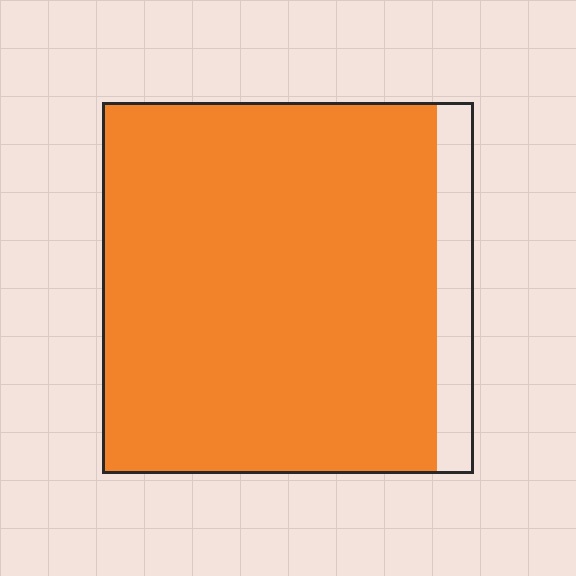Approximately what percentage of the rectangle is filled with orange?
Approximately 90%.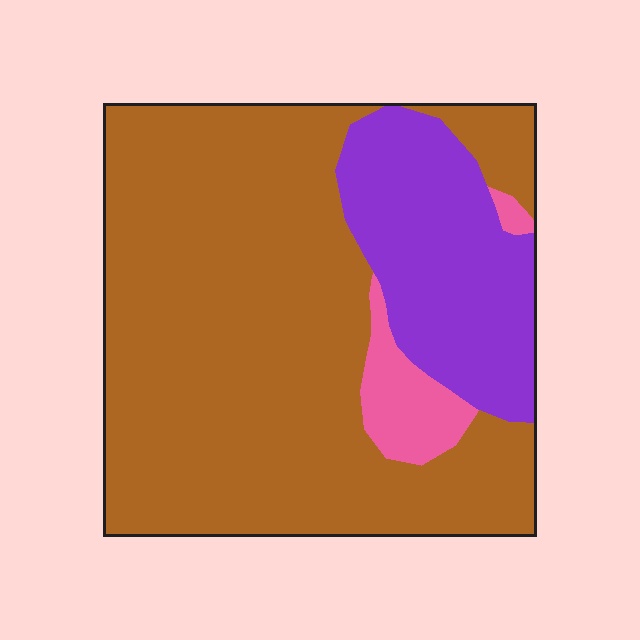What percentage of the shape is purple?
Purple covers roughly 20% of the shape.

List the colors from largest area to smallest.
From largest to smallest: brown, purple, pink.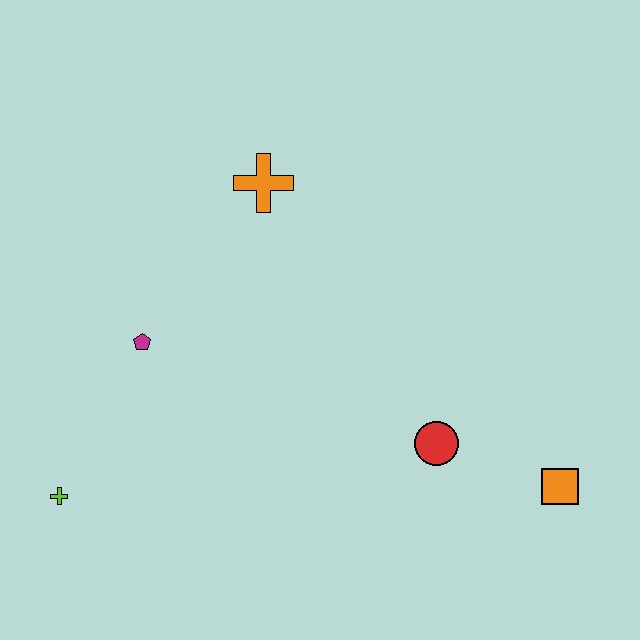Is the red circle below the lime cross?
No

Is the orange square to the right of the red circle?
Yes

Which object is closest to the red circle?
The orange square is closest to the red circle.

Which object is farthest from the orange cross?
The orange square is farthest from the orange cross.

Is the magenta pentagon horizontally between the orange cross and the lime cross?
Yes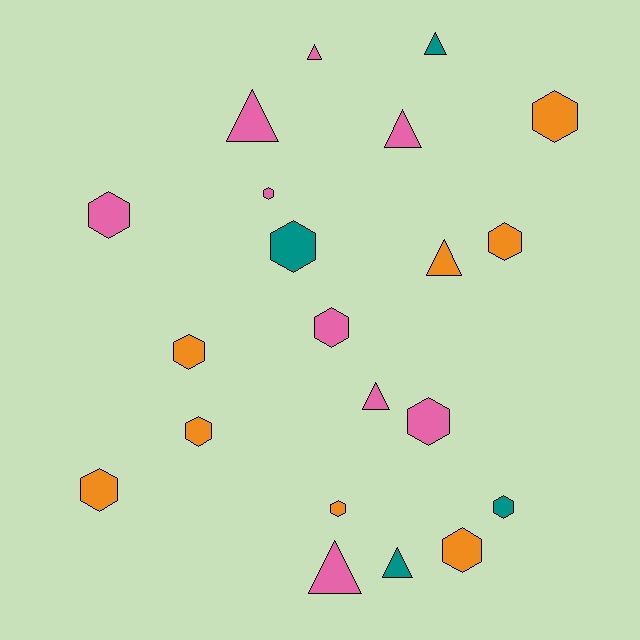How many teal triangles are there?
There are 2 teal triangles.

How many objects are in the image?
There are 21 objects.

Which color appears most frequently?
Pink, with 9 objects.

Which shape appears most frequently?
Hexagon, with 13 objects.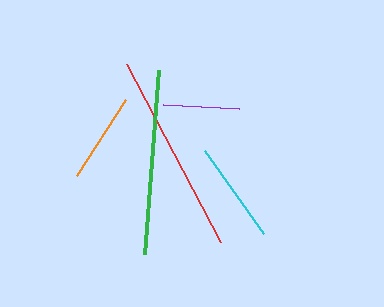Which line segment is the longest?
The red line is the longest at approximately 202 pixels.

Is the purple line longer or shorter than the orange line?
The orange line is longer than the purple line.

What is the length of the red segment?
The red segment is approximately 202 pixels long.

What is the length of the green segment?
The green segment is approximately 184 pixels long.